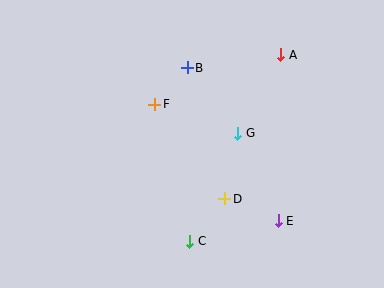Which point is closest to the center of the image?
Point G at (238, 133) is closest to the center.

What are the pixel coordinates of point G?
Point G is at (238, 133).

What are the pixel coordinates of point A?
Point A is at (281, 55).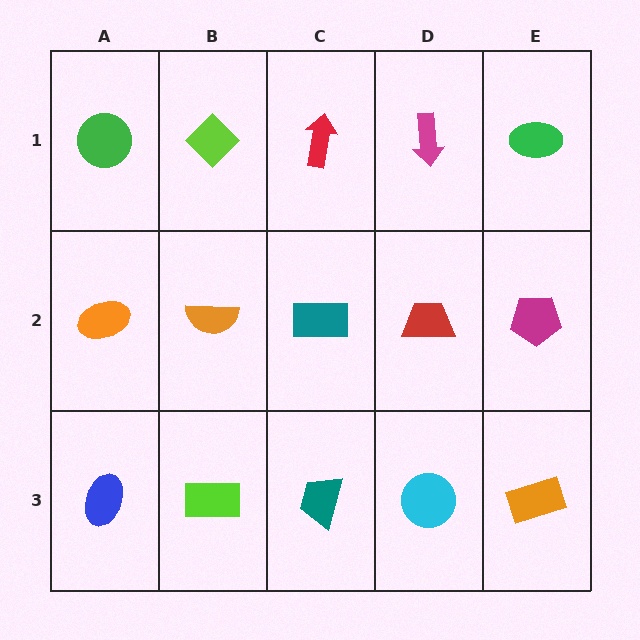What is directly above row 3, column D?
A red trapezoid.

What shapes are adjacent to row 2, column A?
A green circle (row 1, column A), a blue ellipse (row 3, column A), an orange semicircle (row 2, column B).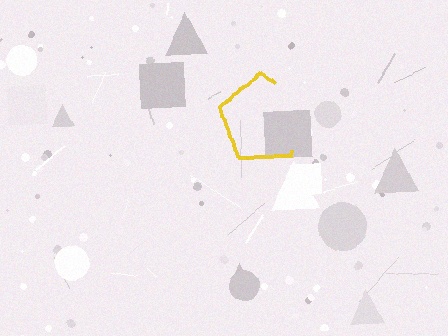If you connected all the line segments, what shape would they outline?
They would outline a pentagon.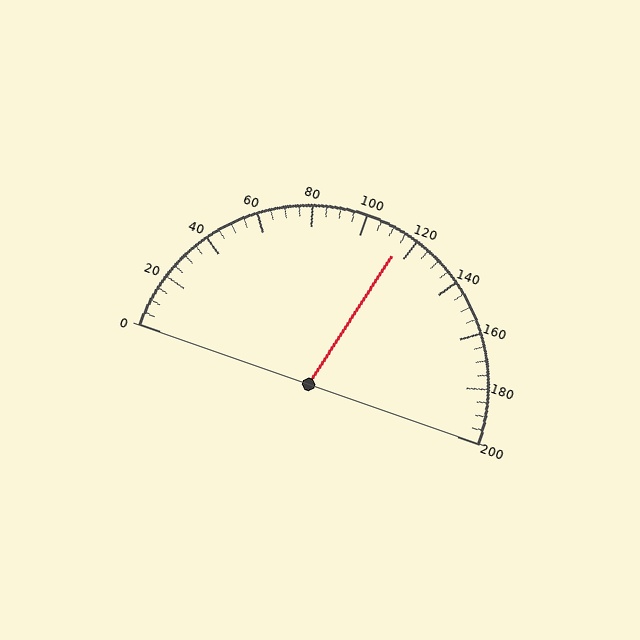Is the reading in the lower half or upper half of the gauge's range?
The reading is in the upper half of the range (0 to 200).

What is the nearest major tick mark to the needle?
The nearest major tick mark is 120.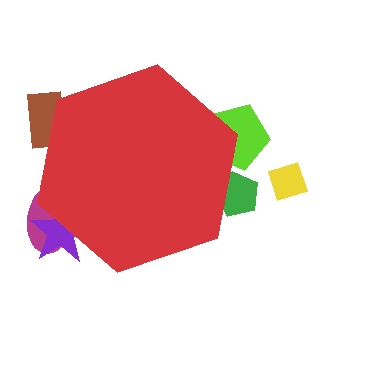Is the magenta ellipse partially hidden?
Yes, the magenta ellipse is partially hidden behind the red hexagon.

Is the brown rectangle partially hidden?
Yes, the brown rectangle is partially hidden behind the red hexagon.